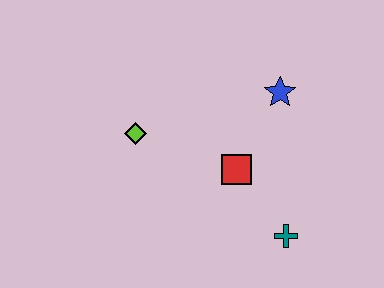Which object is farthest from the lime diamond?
The teal cross is farthest from the lime diamond.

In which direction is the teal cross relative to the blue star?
The teal cross is below the blue star.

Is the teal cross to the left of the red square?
No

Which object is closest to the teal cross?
The red square is closest to the teal cross.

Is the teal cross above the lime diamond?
No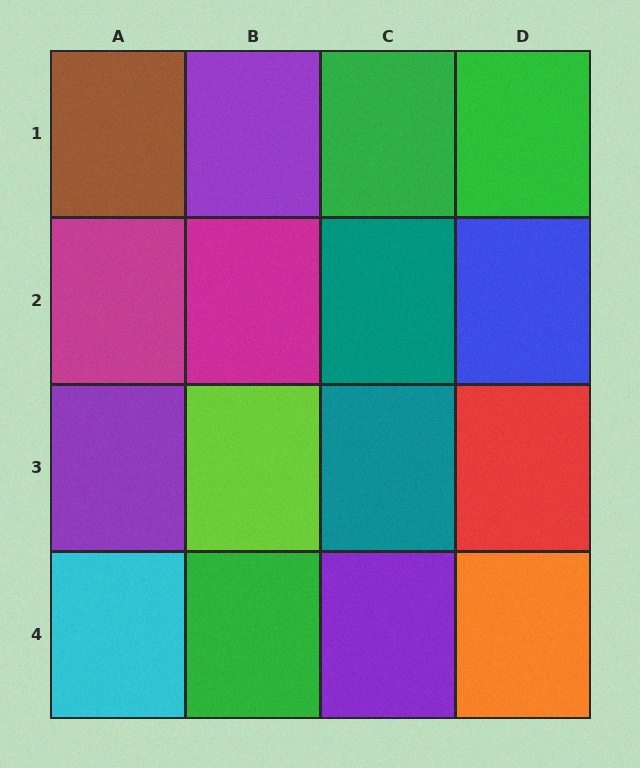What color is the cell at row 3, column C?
Teal.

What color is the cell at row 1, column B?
Purple.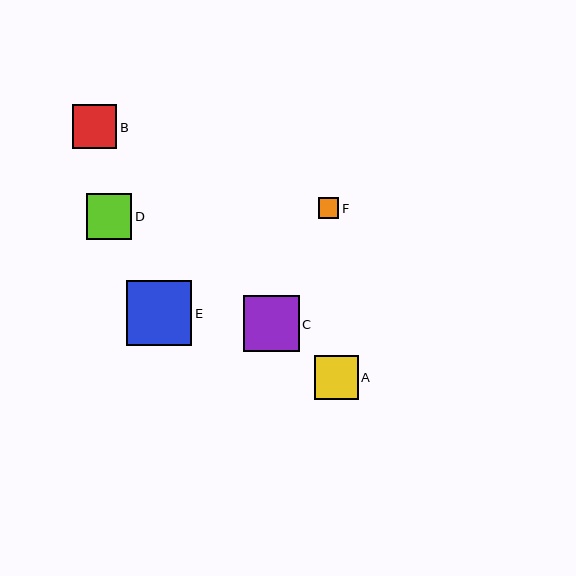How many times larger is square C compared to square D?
Square C is approximately 1.2 times the size of square D.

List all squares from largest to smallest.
From largest to smallest: E, C, D, B, A, F.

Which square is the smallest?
Square F is the smallest with a size of approximately 21 pixels.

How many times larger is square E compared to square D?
Square E is approximately 1.4 times the size of square D.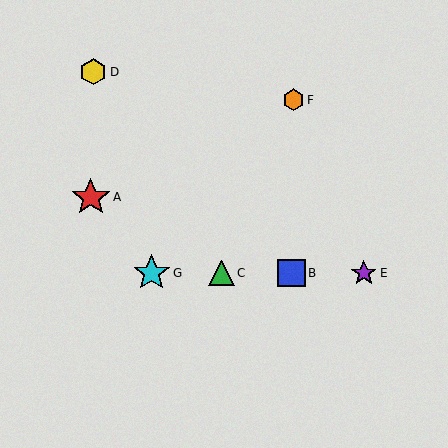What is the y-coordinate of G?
Object G is at y≈273.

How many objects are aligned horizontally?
4 objects (B, C, E, G) are aligned horizontally.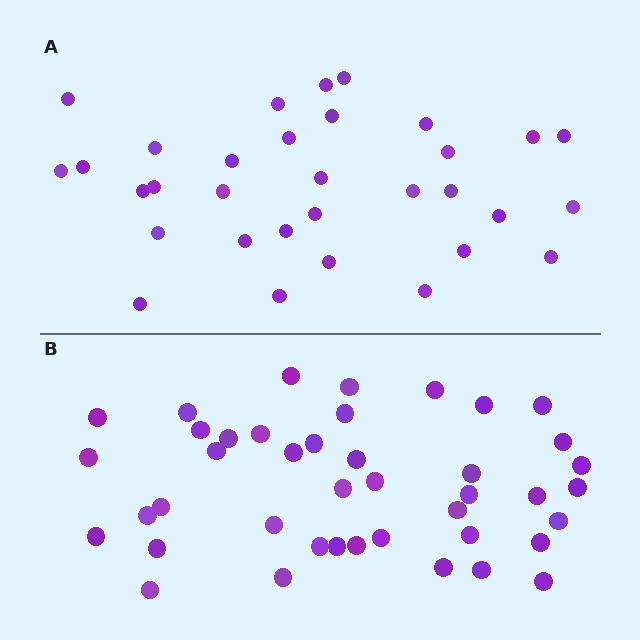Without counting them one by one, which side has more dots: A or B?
Region B (the bottom region) has more dots.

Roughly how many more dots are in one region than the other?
Region B has roughly 10 or so more dots than region A.